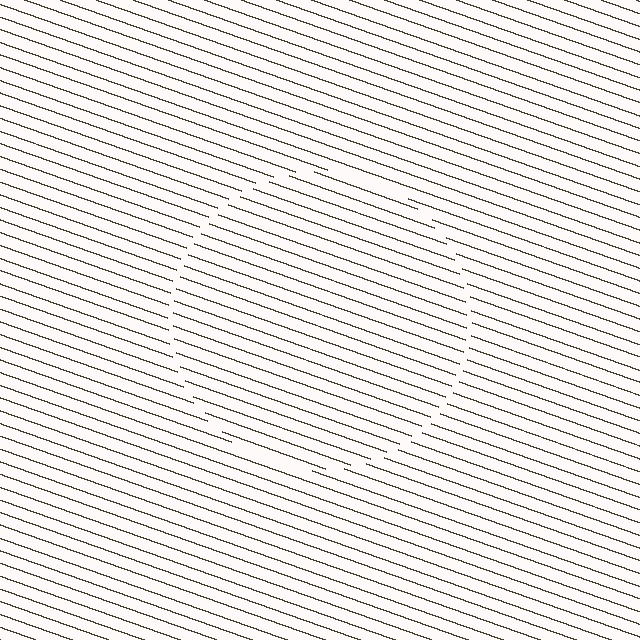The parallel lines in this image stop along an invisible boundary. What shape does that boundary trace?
An illusory circle. The interior of the shape contains the same grating, shifted by half a period — the contour is defined by the phase discontinuity where line-ends from the inner and outer gratings abut.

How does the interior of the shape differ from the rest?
The interior of the shape contains the same grating, shifted by half a period — the contour is defined by the phase discontinuity where line-ends from the inner and outer gratings abut.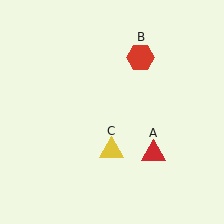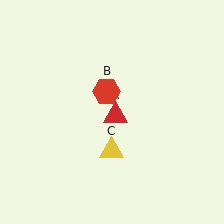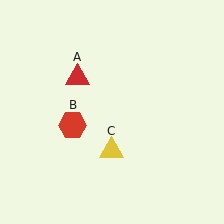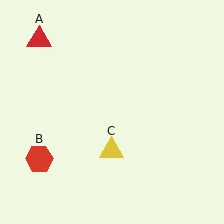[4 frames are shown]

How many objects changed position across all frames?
2 objects changed position: red triangle (object A), red hexagon (object B).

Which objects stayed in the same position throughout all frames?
Yellow triangle (object C) remained stationary.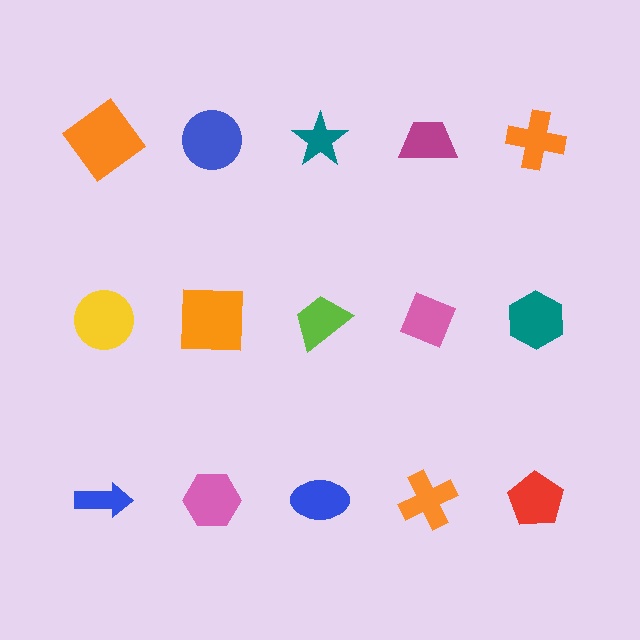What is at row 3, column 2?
A pink hexagon.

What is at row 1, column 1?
An orange diamond.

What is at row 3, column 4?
An orange cross.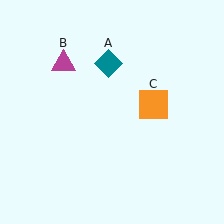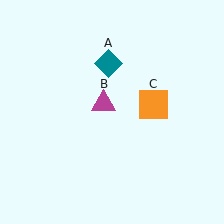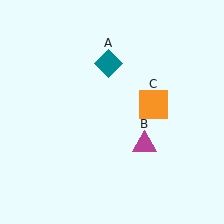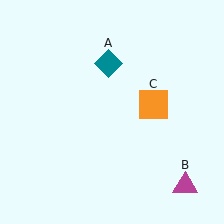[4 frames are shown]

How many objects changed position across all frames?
1 object changed position: magenta triangle (object B).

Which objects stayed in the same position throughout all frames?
Teal diamond (object A) and orange square (object C) remained stationary.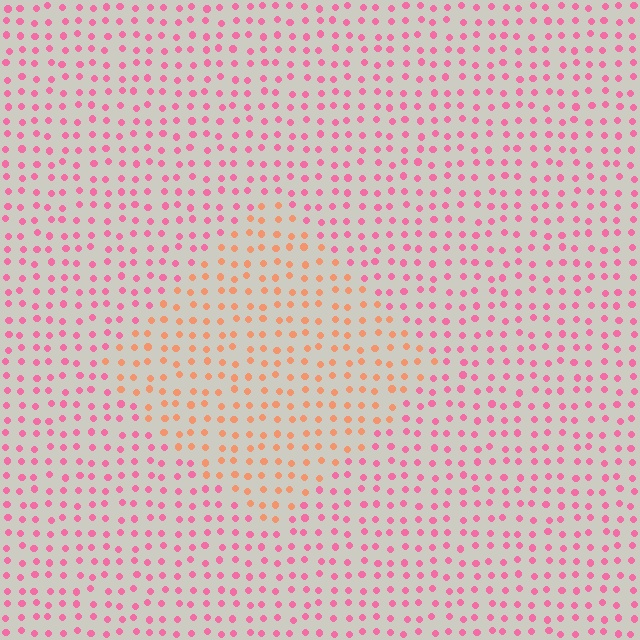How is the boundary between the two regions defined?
The boundary is defined purely by a slight shift in hue (about 44 degrees). Spacing, size, and orientation are identical on both sides.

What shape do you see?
I see a diamond.